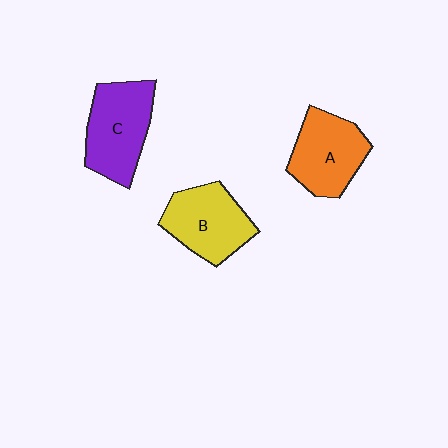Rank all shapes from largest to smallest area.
From largest to smallest: C (purple), B (yellow), A (orange).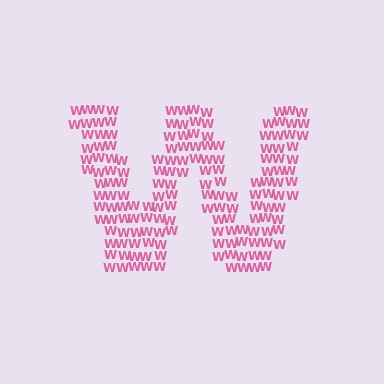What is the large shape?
The large shape is the letter W.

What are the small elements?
The small elements are letter W's.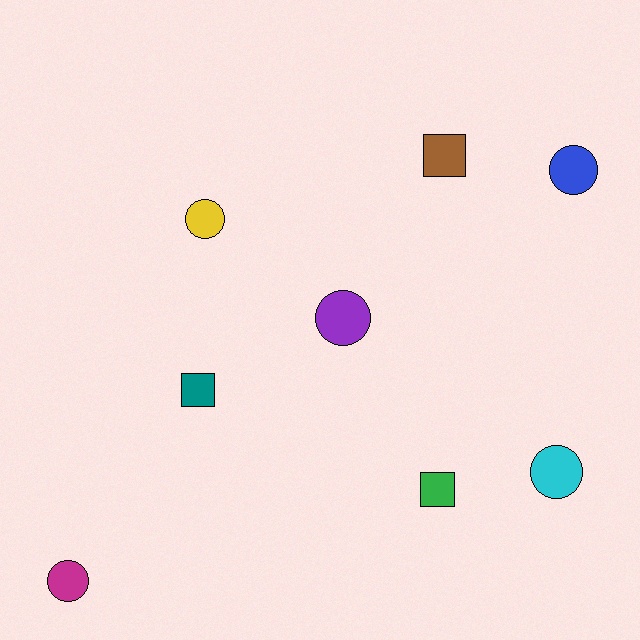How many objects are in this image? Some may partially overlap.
There are 8 objects.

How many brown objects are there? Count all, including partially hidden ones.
There is 1 brown object.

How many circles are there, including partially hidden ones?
There are 5 circles.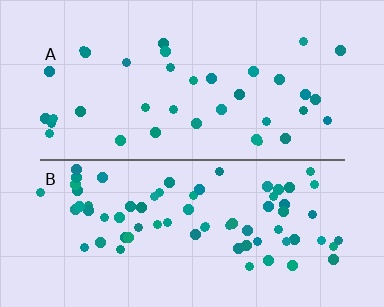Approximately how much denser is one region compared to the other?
Approximately 2.0× — region B over region A.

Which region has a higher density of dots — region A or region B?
B (the bottom).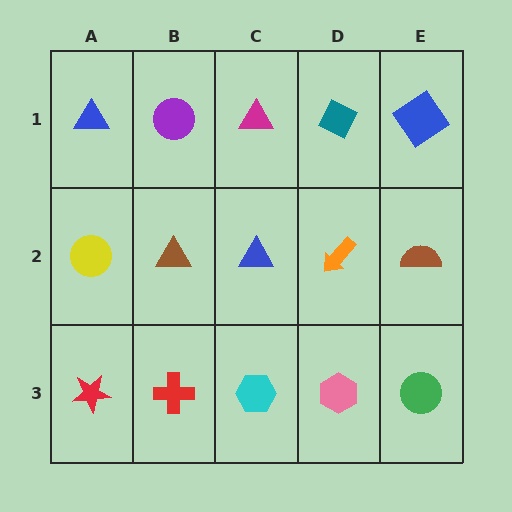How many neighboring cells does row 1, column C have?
3.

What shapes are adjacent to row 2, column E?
A blue diamond (row 1, column E), a green circle (row 3, column E), an orange arrow (row 2, column D).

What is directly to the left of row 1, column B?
A blue triangle.